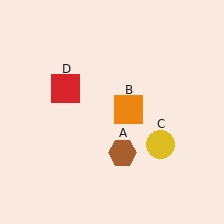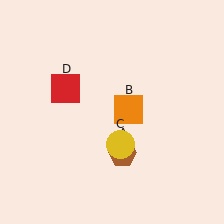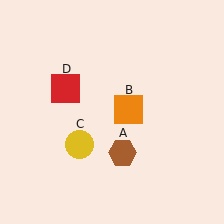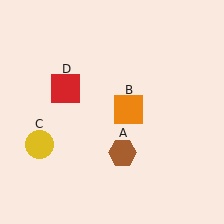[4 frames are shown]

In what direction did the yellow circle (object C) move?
The yellow circle (object C) moved left.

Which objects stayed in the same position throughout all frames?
Brown hexagon (object A) and orange square (object B) and red square (object D) remained stationary.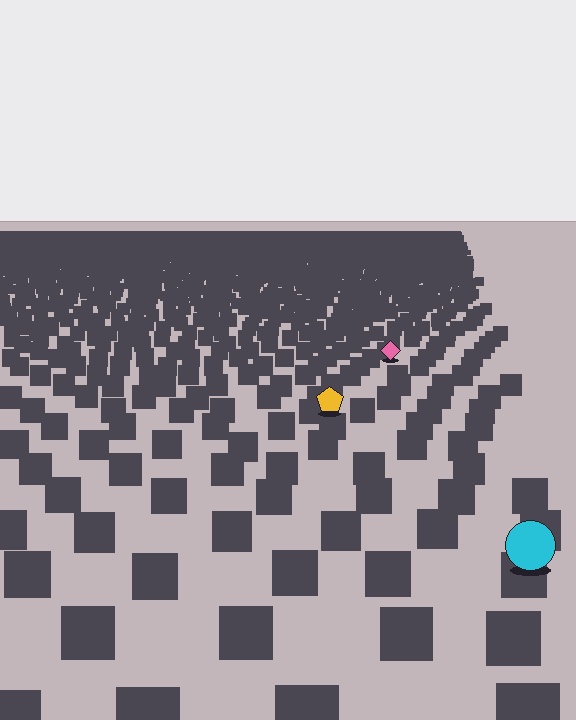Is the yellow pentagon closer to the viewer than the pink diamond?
Yes. The yellow pentagon is closer — you can tell from the texture gradient: the ground texture is coarser near it.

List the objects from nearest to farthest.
From nearest to farthest: the cyan circle, the yellow pentagon, the pink diamond.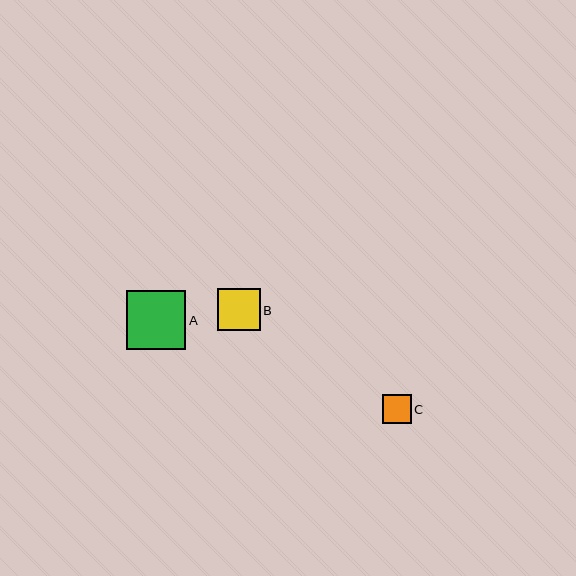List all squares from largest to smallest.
From largest to smallest: A, B, C.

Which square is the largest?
Square A is the largest with a size of approximately 59 pixels.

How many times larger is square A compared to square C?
Square A is approximately 2.0 times the size of square C.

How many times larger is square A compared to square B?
Square A is approximately 1.4 times the size of square B.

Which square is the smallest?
Square C is the smallest with a size of approximately 29 pixels.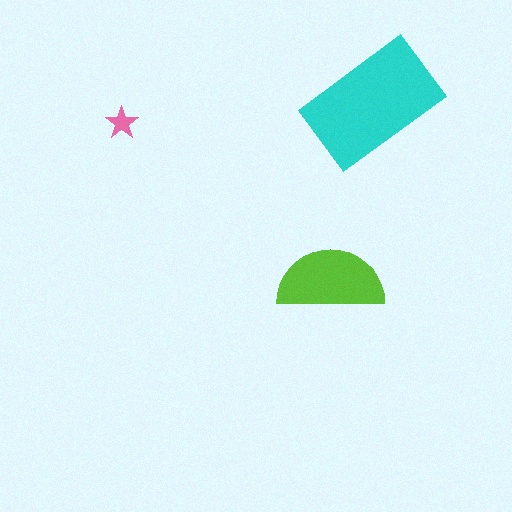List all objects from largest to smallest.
The cyan rectangle, the lime semicircle, the pink star.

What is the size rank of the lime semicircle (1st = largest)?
2nd.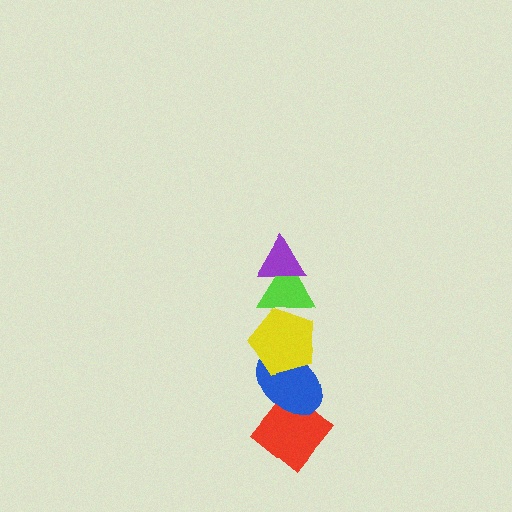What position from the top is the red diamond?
The red diamond is 5th from the top.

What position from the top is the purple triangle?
The purple triangle is 1st from the top.